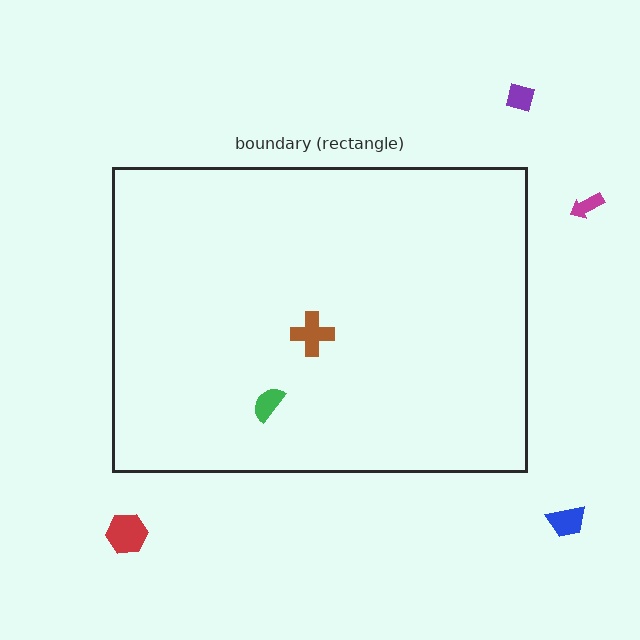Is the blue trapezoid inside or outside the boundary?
Outside.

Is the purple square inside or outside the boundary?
Outside.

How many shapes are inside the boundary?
2 inside, 4 outside.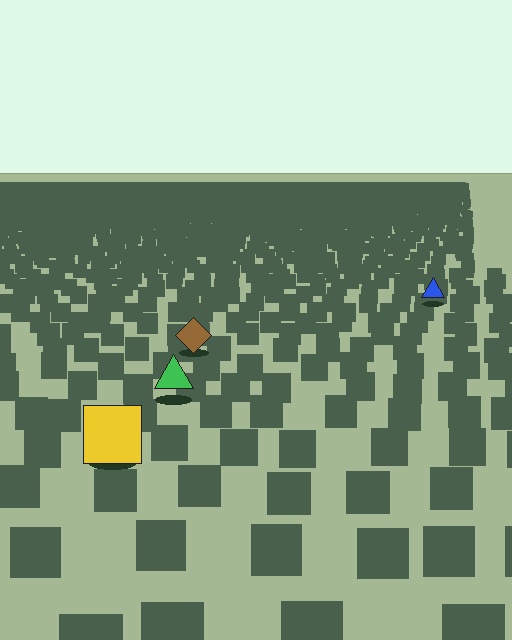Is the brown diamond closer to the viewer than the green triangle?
No. The green triangle is closer — you can tell from the texture gradient: the ground texture is coarser near it.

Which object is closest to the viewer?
The yellow square is closest. The texture marks near it are larger and more spread out.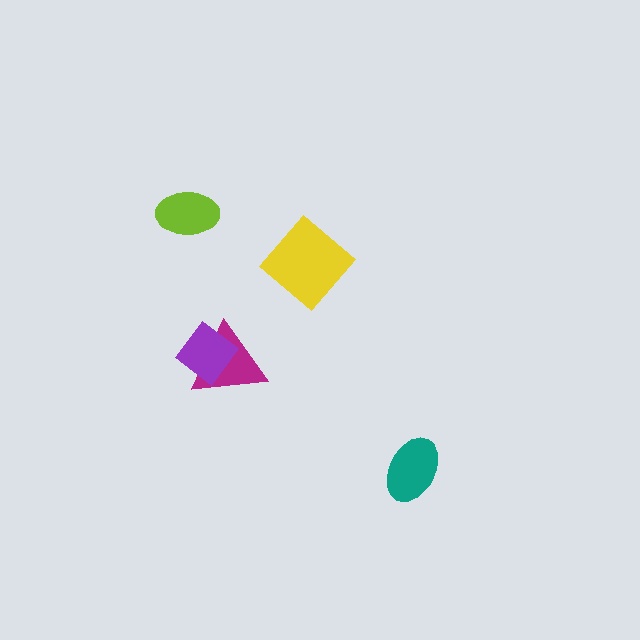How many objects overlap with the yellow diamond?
0 objects overlap with the yellow diamond.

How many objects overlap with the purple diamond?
1 object overlaps with the purple diamond.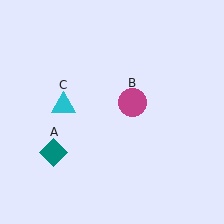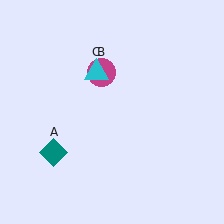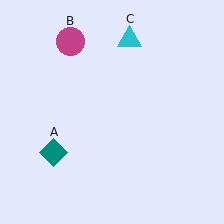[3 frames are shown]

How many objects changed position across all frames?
2 objects changed position: magenta circle (object B), cyan triangle (object C).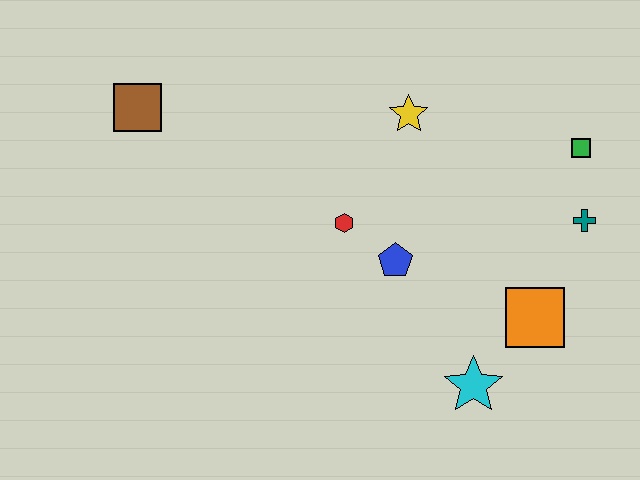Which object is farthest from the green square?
The brown square is farthest from the green square.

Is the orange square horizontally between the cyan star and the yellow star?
No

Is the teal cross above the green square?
No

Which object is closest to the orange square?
The cyan star is closest to the orange square.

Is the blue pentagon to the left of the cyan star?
Yes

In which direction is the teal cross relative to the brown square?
The teal cross is to the right of the brown square.